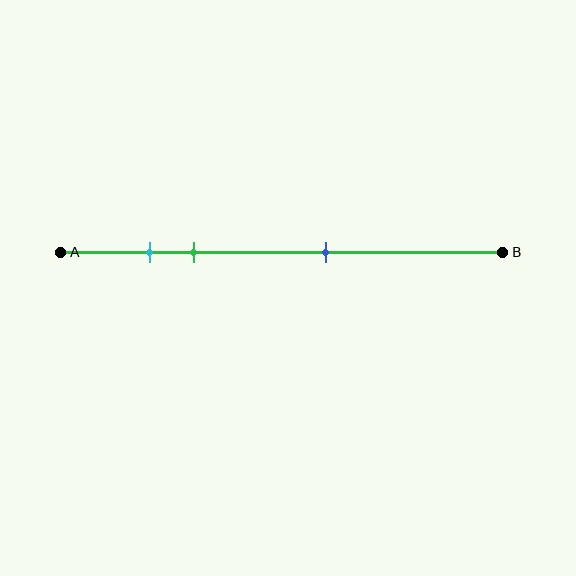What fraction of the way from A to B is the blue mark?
The blue mark is approximately 60% (0.6) of the way from A to B.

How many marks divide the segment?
There are 3 marks dividing the segment.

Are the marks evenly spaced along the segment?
No, the marks are not evenly spaced.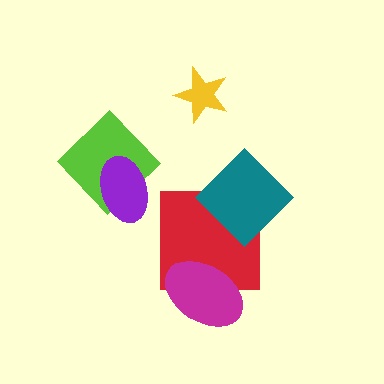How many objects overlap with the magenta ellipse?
1 object overlaps with the magenta ellipse.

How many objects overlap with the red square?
2 objects overlap with the red square.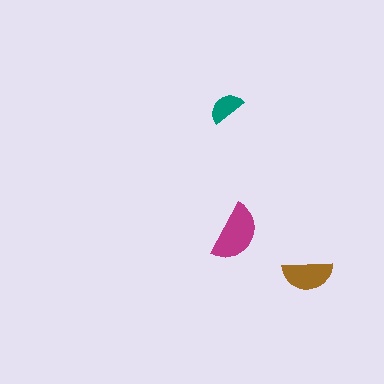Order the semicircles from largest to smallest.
the magenta one, the brown one, the teal one.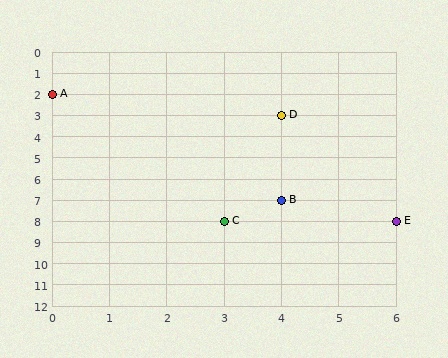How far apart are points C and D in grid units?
Points C and D are 1 column and 5 rows apart (about 5.1 grid units diagonally).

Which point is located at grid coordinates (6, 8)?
Point E is at (6, 8).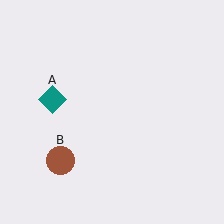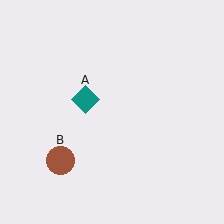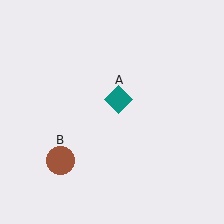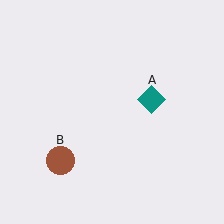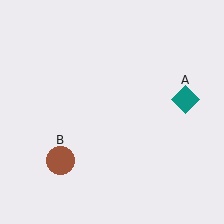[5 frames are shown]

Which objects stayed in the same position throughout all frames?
Brown circle (object B) remained stationary.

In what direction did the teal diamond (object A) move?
The teal diamond (object A) moved right.